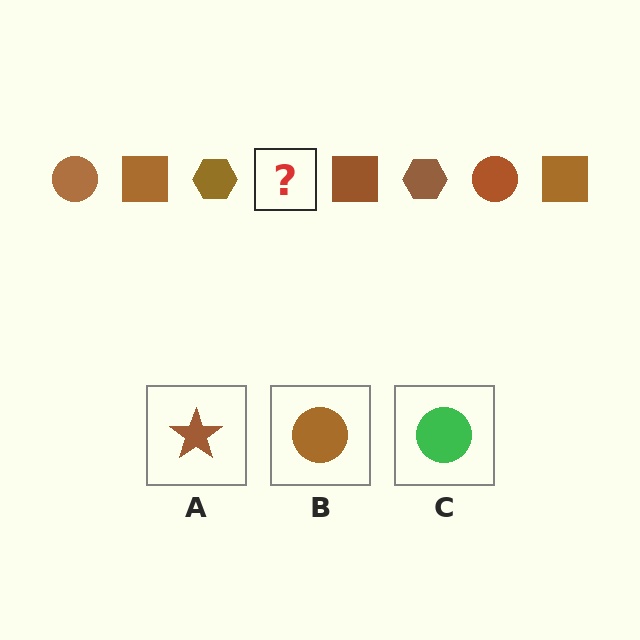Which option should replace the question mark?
Option B.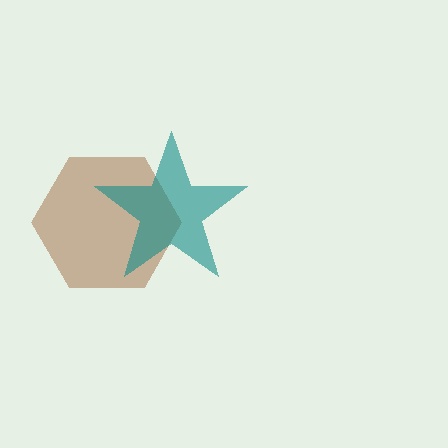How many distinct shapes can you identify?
There are 2 distinct shapes: a brown hexagon, a teal star.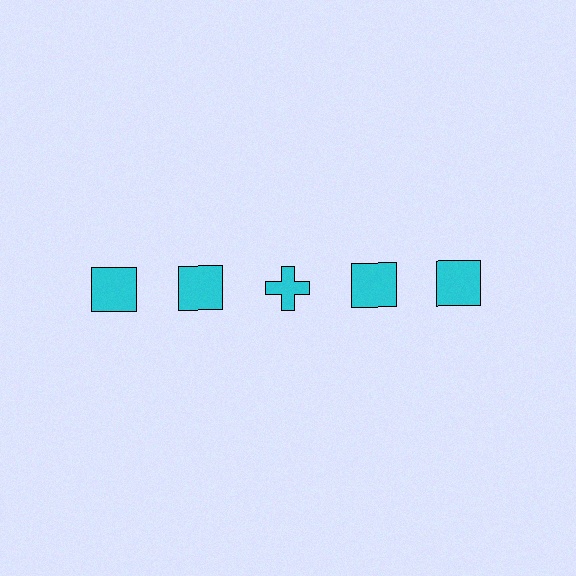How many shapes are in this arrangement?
There are 5 shapes arranged in a grid pattern.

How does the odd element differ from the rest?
It has a different shape: cross instead of square.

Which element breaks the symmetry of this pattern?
The cyan cross in the top row, center column breaks the symmetry. All other shapes are cyan squares.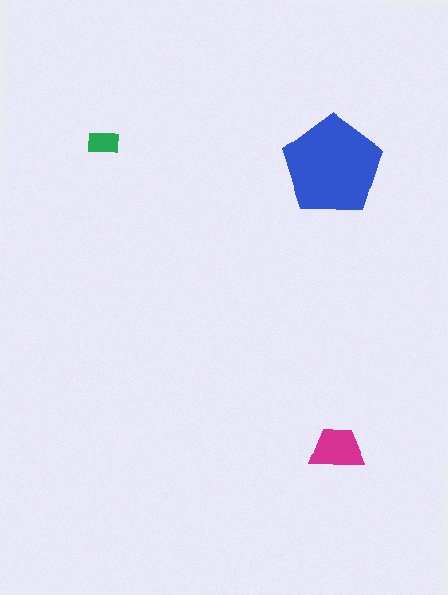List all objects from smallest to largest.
The green rectangle, the magenta trapezoid, the blue pentagon.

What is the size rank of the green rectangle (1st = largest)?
3rd.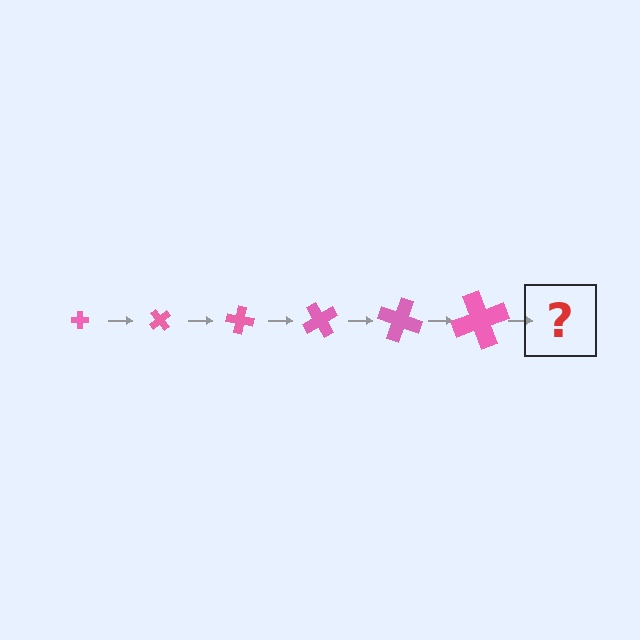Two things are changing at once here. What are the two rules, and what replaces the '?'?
The two rules are that the cross grows larger each step and it rotates 50 degrees each step. The '?' should be a cross, larger than the previous one and rotated 300 degrees from the start.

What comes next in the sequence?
The next element should be a cross, larger than the previous one and rotated 300 degrees from the start.